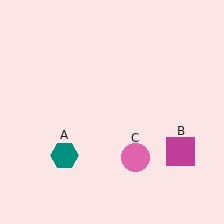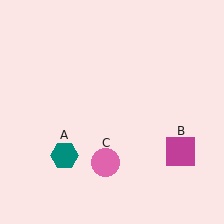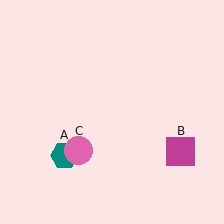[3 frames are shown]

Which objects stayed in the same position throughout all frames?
Teal hexagon (object A) and magenta square (object B) remained stationary.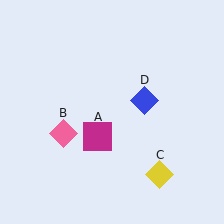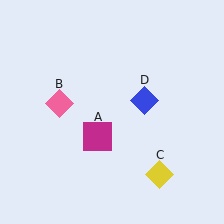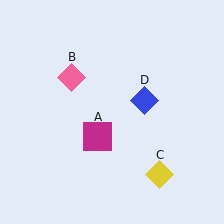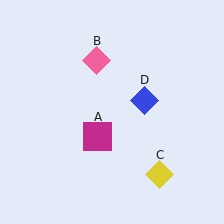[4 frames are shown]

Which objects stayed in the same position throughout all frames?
Magenta square (object A) and yellow diamond (object C) and blue diamond (object D) remained stationary.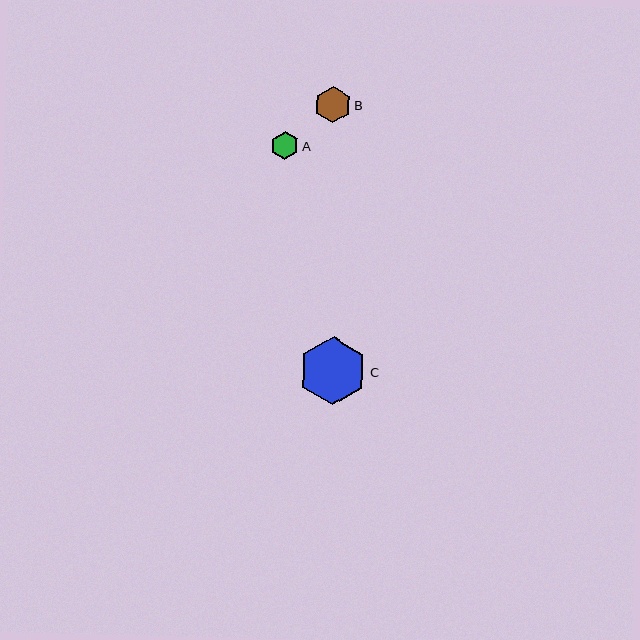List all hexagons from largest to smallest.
From largest to smallest: C, B, A.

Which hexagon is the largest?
Hexagon C is the largest with a size of approximately 68 pixels.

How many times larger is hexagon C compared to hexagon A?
Hexagon C is approximately 2.5 times the size of hexagon A.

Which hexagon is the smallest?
Hexagon A is the smallest with a size of approximately 28 pixels.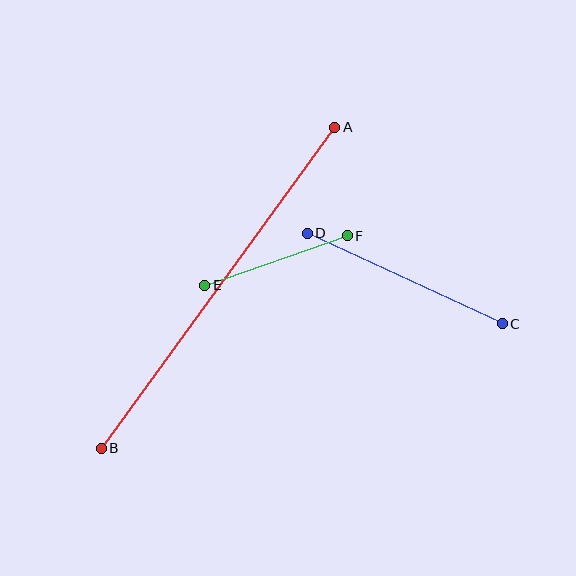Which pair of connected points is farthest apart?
Points A and B are farthest apart.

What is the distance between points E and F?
The distance is approximately 151 pixels.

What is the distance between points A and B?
The distance is approximately 397 pixels.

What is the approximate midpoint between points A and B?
The midpoint is at approximately (218, 288) pixels.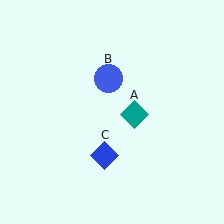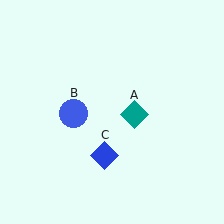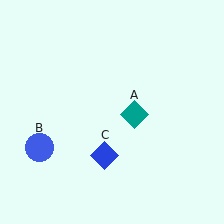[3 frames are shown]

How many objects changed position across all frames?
1 object changed position: blue circle (object B).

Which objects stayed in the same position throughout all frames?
Teal diamond (object A) and blue diamond (object C) remained stationary.